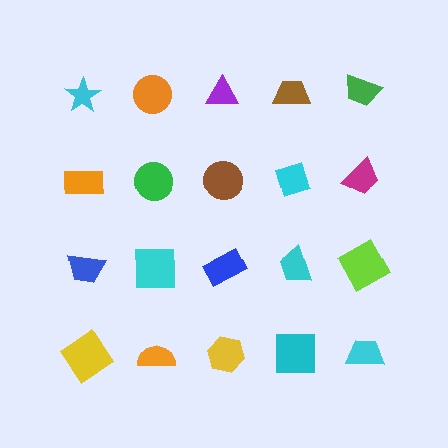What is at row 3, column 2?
A cyan square.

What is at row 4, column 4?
A cyan square.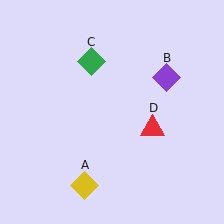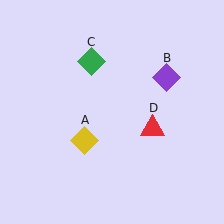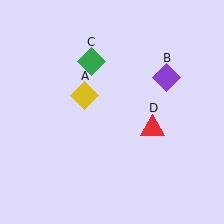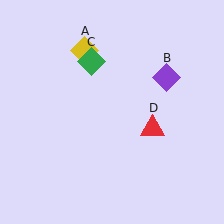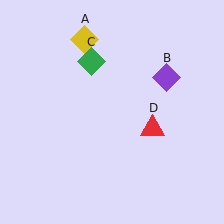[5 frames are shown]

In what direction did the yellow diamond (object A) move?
The yellow diamond (object A) moved up.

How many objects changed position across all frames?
1 object changed position: yellow diamond (object A).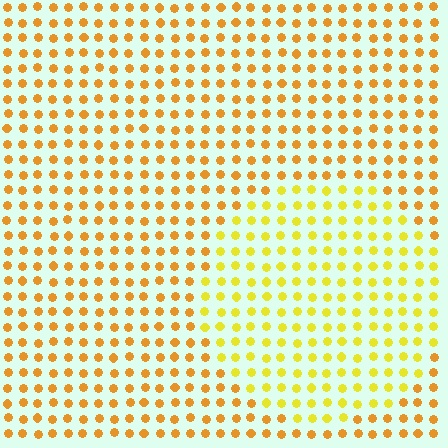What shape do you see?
I see a circle.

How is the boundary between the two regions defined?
The boundary is defined purely by a slight shift in hue (about 26 degrees). Spacing, size, and orientation are identical on both sides.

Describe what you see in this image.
The image is filled with small orange elements in a uniform arrangement. A circle-shaped region is visible where the elements are tinted to a slightly different hue, forming a subtle color boundary.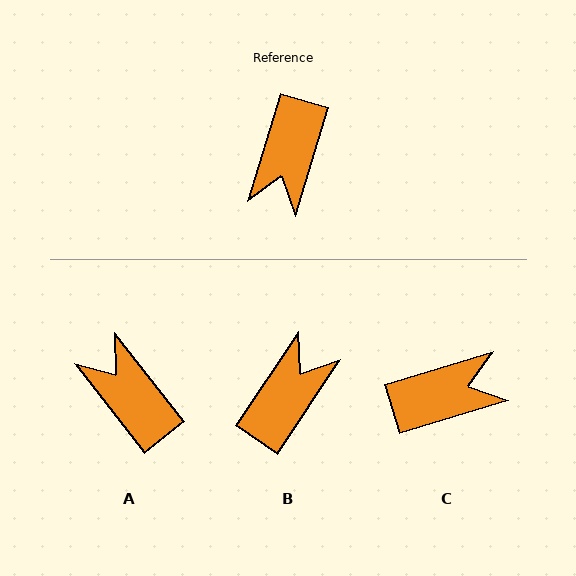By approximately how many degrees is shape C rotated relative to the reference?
Approximately 124 degrees counter-clockwise.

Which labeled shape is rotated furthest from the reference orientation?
B, about 163 degrees away.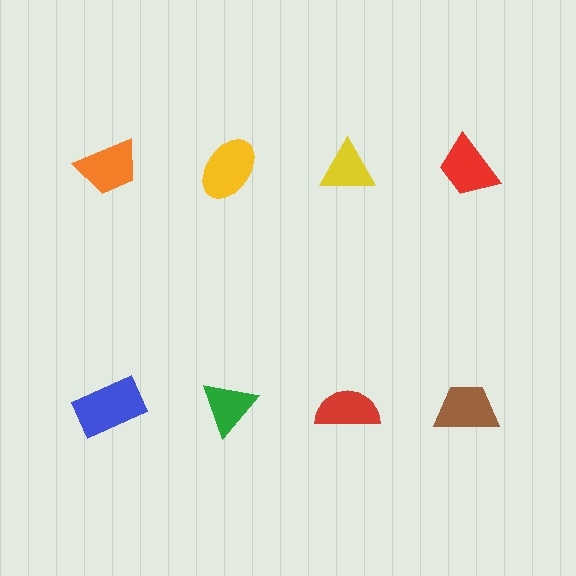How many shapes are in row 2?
4 shapes.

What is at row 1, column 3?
A yellow triangle.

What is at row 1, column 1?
An orange trapezoid.